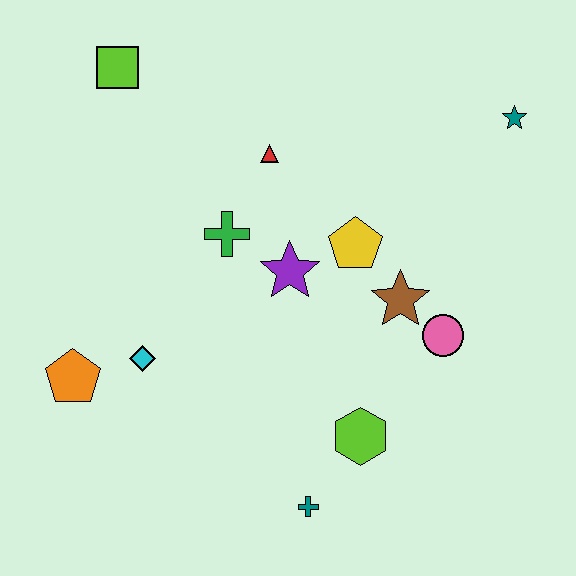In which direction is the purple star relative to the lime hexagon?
The purple star is above the lime hexagon.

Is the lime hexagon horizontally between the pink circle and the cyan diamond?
Yes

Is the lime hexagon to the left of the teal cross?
No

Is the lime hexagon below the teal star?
Yes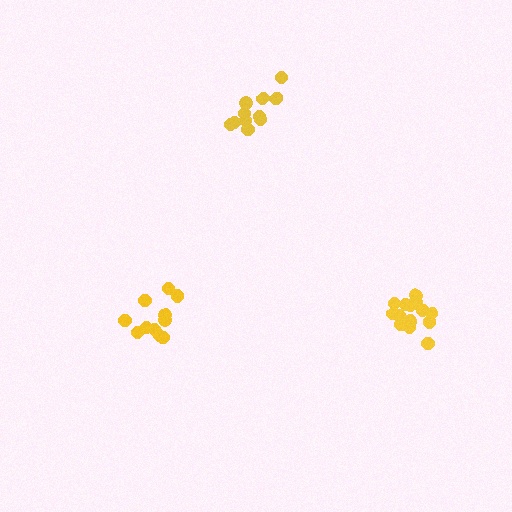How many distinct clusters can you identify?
There are 3 distinct clusters.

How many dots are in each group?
Group 1: 11 dots, Group 2: 15 dots, Group 3: 11 dots (37 total).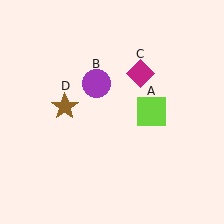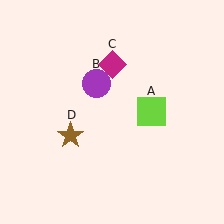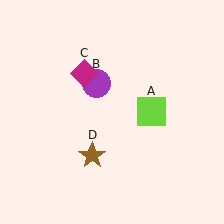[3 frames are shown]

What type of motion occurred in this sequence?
The magenta diamond (object C), brown star (object D) rotated counterclockwise around the center of the scene.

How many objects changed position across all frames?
2 objects changed position: magenta diamond (object C), brown star (object D).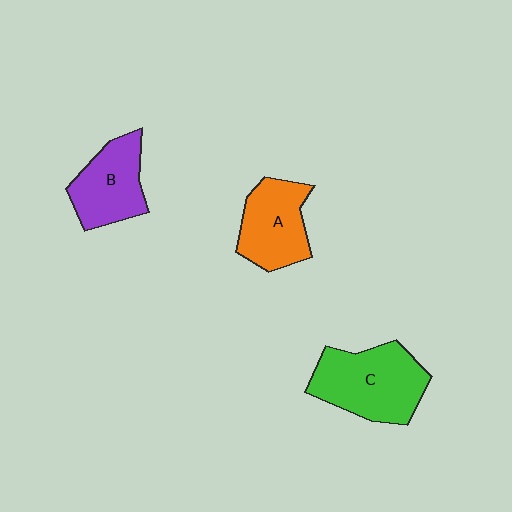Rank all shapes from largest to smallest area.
From largest to smallest: C (green), A (orange), B (purple).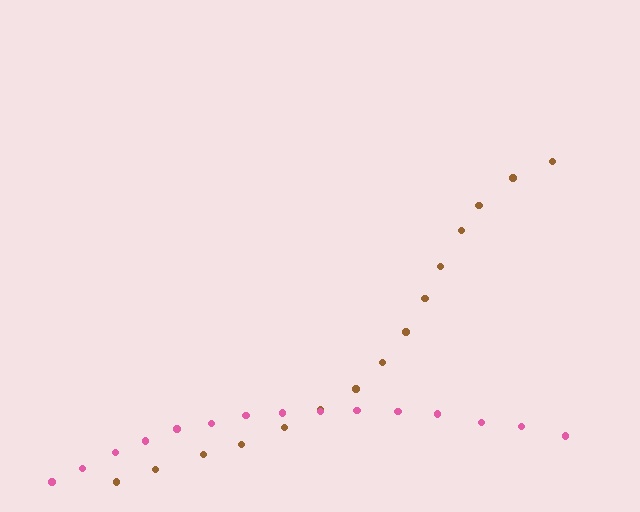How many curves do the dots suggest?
There are 2 distinct paths.